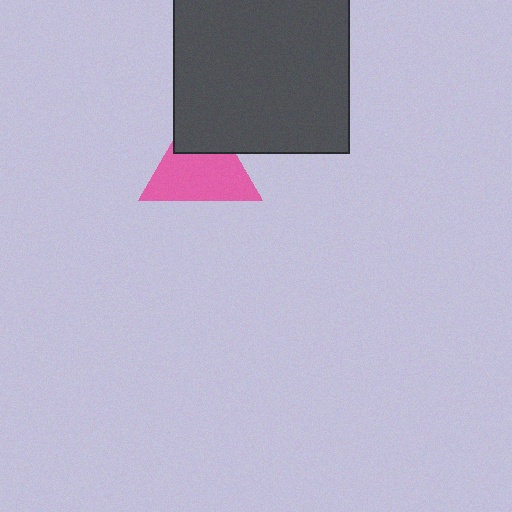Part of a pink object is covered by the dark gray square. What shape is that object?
It is a triangle.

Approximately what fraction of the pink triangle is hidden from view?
Roughly 30% of the pink triangle is hidden behind the dark gray square.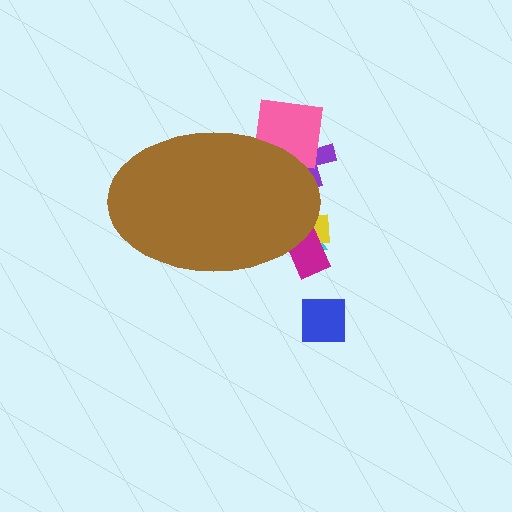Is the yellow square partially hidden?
Yes, the yellow square is partially hidden behind the brown ellipse.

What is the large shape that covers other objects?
A brown ellipse.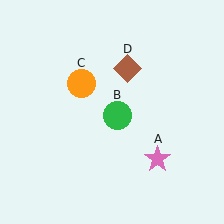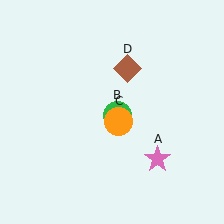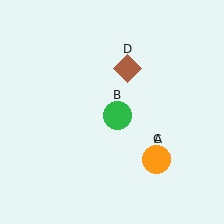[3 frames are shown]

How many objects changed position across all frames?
1 object changed position: orange circle (object C).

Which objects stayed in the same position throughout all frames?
Pink star (object A) and green circle (object B) and brown diamond (object D) remained stationary.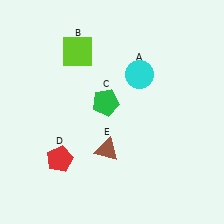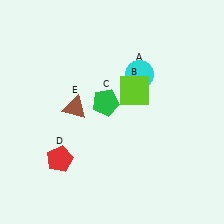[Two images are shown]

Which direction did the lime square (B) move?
The lime square (B) moved right.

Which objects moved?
The objects that moved are: the lime square (B), the brown triangle (E).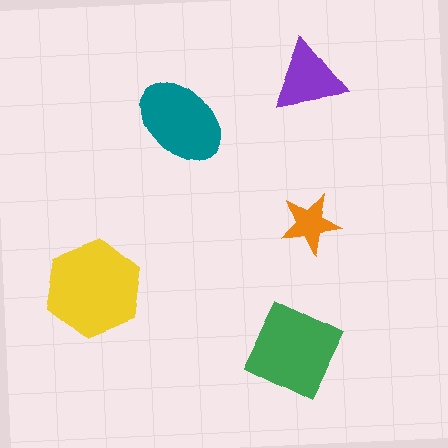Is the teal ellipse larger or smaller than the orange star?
Larger.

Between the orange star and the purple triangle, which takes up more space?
The purple triangle.